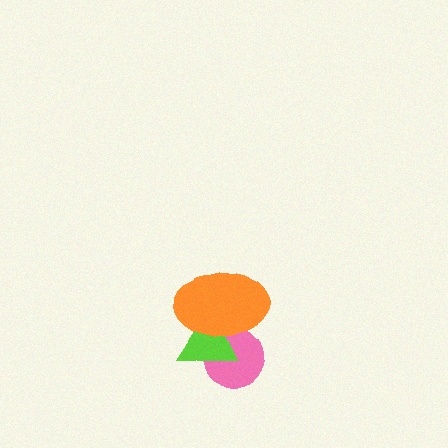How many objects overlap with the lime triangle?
2 objects overlap with the lime triangle.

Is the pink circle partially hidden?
Yes, it is partially covered by another shape.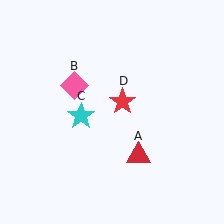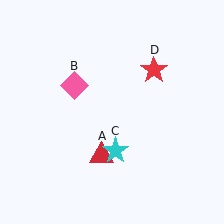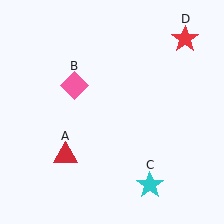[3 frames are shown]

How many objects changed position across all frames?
3 objects changed position: red triangle (object A), cyan star (object C), red star (object D).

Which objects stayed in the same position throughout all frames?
Pink diamond (object B) remained stationary.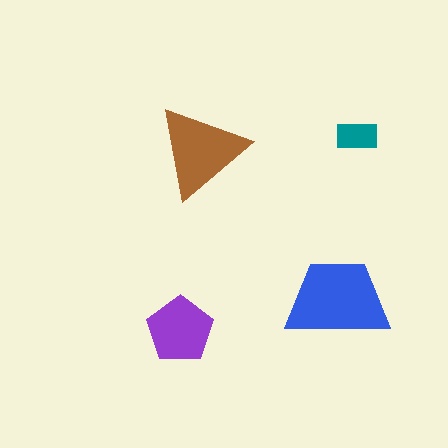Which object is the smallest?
The teal rectangle.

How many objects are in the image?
There are 4 objects in the image.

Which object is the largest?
The blue trapezoid.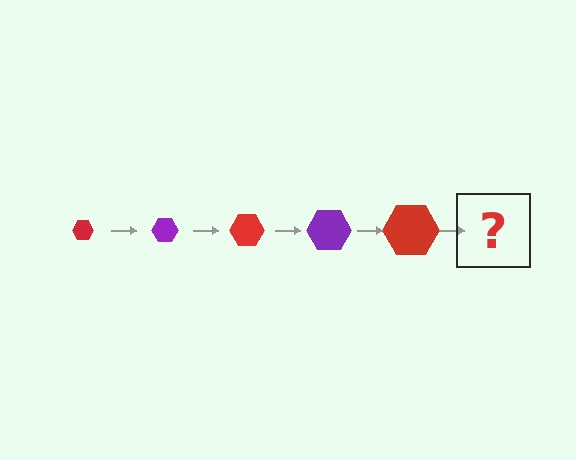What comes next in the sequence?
The next element should be a purple hexagon, larger than the previous one.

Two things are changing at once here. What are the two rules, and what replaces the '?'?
The two rules are that the hexagon grows larger each step and the color cycles through red and purple. The '?' should be a purple hexagon, larger than the previous one.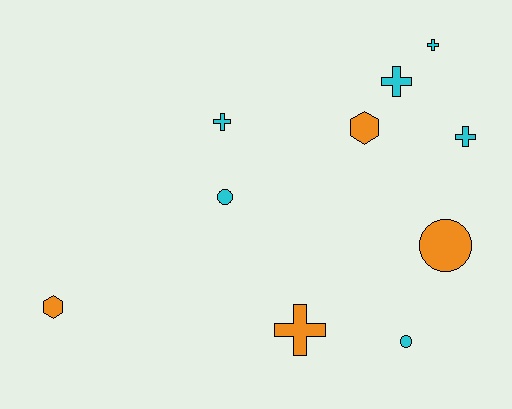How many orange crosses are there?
There is 1 orange cross.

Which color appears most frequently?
Cyan, with 6 objects.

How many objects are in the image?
There are 10 objects.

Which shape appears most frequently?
Cross, with 5 objects.